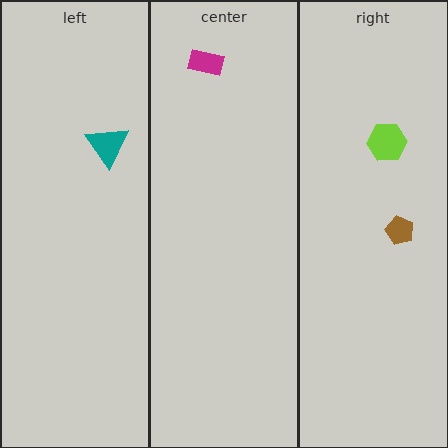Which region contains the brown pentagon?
The right region.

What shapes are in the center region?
The magenta rectangle.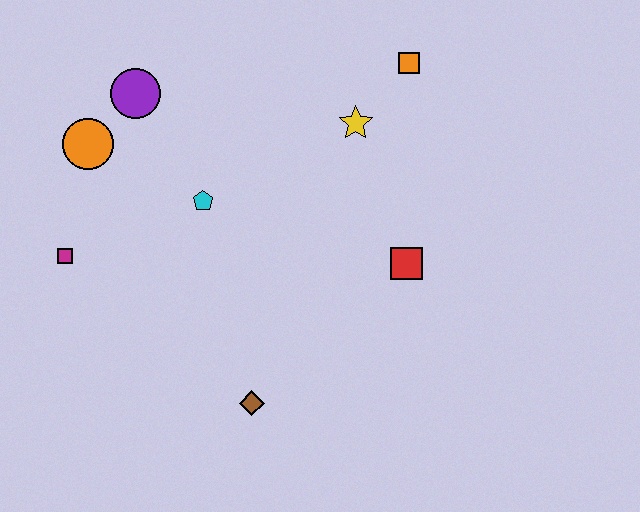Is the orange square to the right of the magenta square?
Yes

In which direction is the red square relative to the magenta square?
The red square is to the right of the magenta square.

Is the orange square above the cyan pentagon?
Yes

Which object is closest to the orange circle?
The purple circle is closest to the orange circle.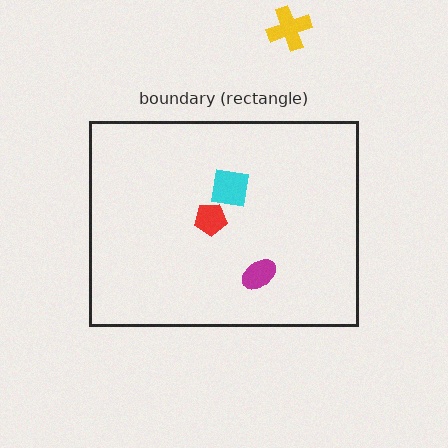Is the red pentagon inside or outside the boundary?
Inside.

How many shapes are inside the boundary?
3 inside, 1 outside.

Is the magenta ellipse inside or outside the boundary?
Inside.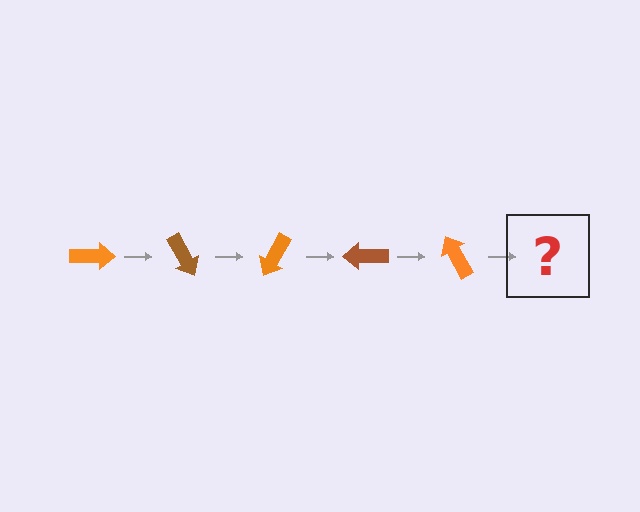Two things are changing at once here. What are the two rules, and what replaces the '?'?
The two rules are that it rotates 60 degrees each step and the color cycles through orange and brown. The '?' should be a brown arrow, rotated 300 degrees from the start.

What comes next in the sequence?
The next element should be a brown arrow, rotated 300 degrees from the start.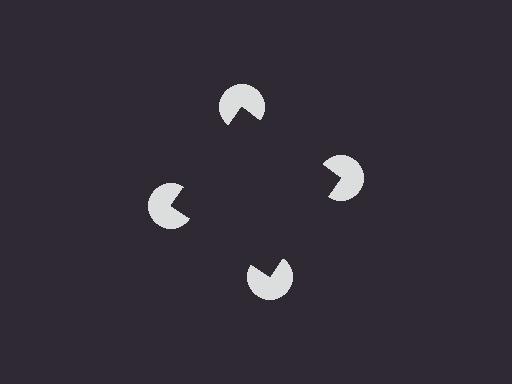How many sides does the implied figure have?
4 sides.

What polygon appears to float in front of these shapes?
An illusory square — its edges are inferred from the aligned wedge cuts in the pac-man discs, not physically drawn.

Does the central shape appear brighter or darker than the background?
It typically appears slightly darker than the background, even though no actual brightness change is drawn.